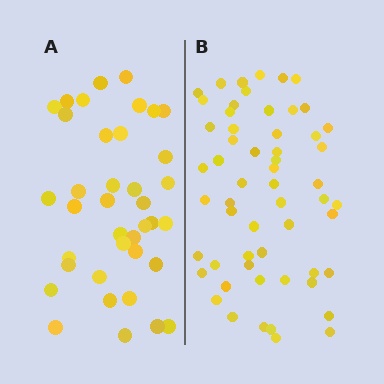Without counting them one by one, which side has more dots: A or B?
Region B (the right region) has more dots.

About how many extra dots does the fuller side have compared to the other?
Region B has approximately 20 more dots than region A.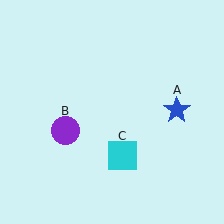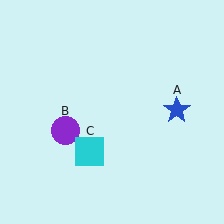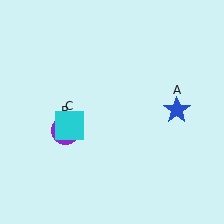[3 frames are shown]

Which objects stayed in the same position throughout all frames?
Blue star (object A) and purple circle (object B) remained stationary.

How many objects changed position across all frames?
1 object changed position: cyan square (object C).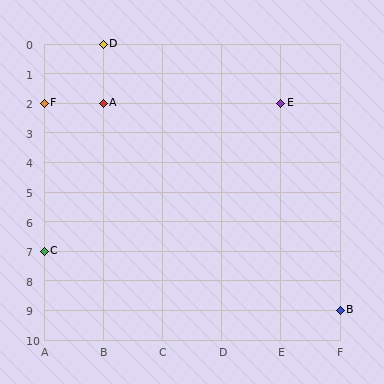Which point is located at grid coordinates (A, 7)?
Point C is at (A, 7).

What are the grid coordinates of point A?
Point A is at grid coordinates (B, 2).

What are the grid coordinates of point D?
Point D is at grid coordinates (B, 0).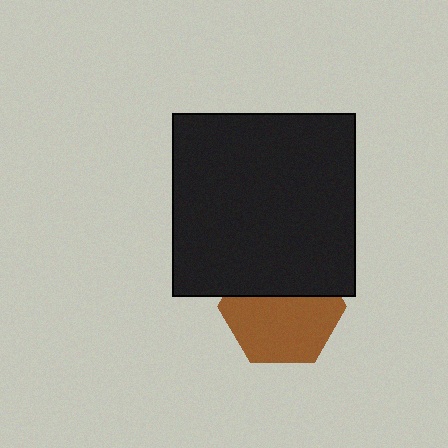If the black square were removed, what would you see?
You would see the complete brown hexagon.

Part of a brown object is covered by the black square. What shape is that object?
It is a hexagon.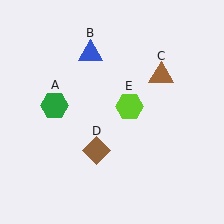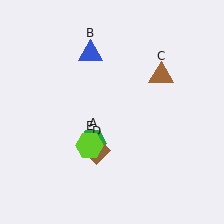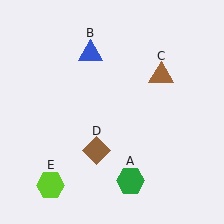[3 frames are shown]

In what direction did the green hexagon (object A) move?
The green hexagon (object A) moved down and to the right.